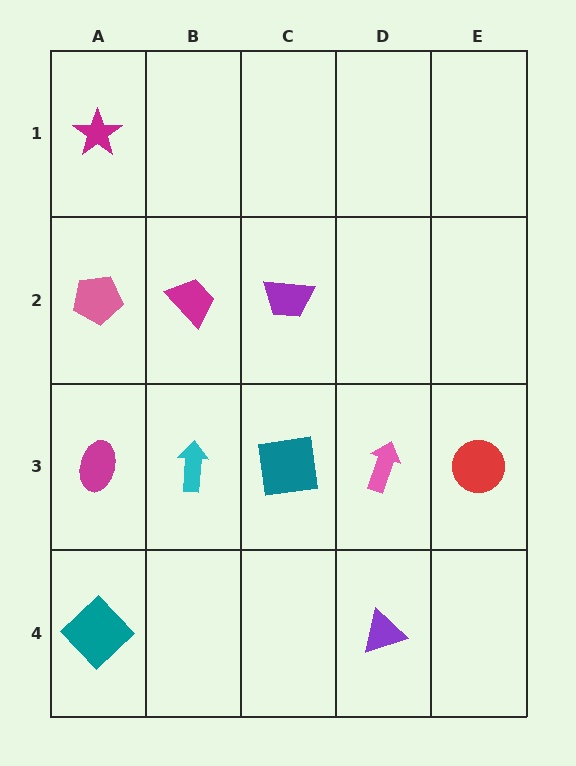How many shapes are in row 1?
1 shape.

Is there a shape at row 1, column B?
No, that cell is empty.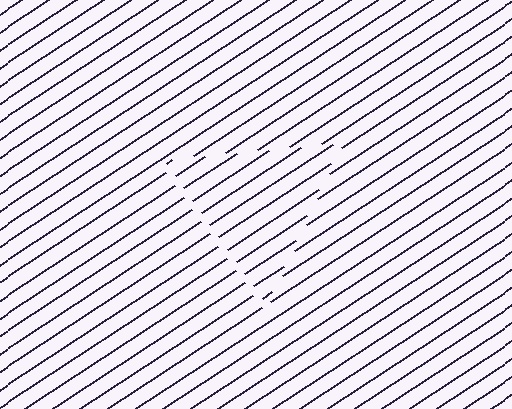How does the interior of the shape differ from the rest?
The interior of the shape contains the same grating, shifted by half a period — the contour is defined by the phase discontinuity where line-ends from the inner and outer gratings abut.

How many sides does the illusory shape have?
3 sides — the line-ends trace a triangle.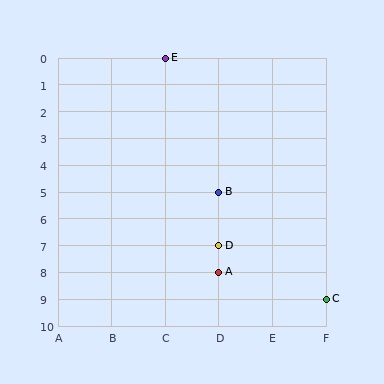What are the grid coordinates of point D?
Point D is at grid coordinates (D, 7).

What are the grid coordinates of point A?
Point A is at grid coordinates (D, 8).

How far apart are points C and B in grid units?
Points C and B are 2 columns and 4 rows apart (about 4.5 grid units diagonally).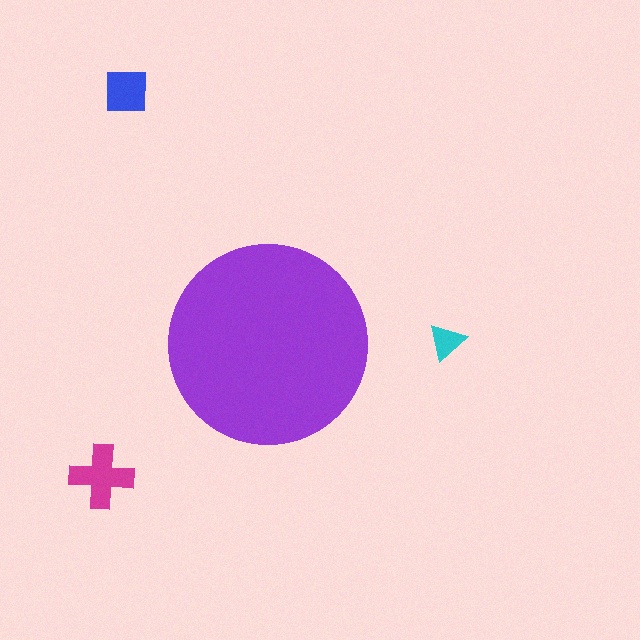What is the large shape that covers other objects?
A purple circle.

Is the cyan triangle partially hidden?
No, the cyan triangle is fully visible.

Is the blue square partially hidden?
No, the blue square is fully visible.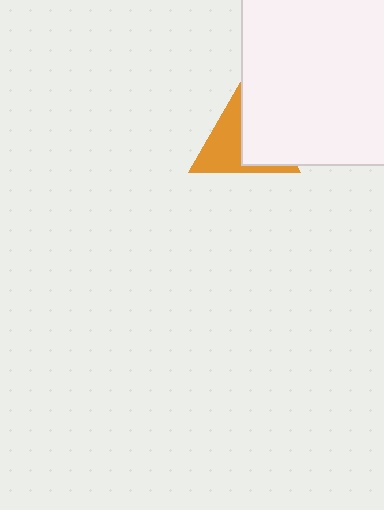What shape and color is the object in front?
The object in front is a white rectangle.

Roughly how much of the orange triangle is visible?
About half of it is visible (roughly 53%).